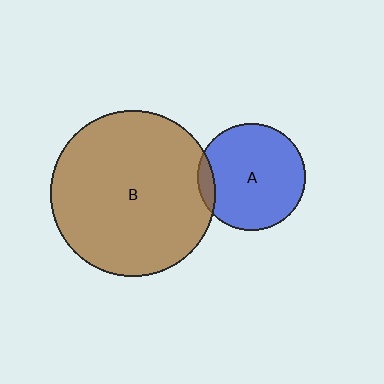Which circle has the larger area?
Circle B (brown).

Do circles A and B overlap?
Yes.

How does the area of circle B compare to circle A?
Approximately 2.4 times.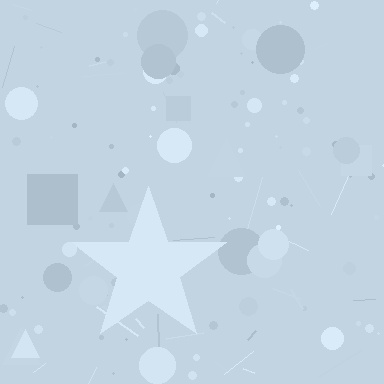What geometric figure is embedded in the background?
A star is embedded in the background.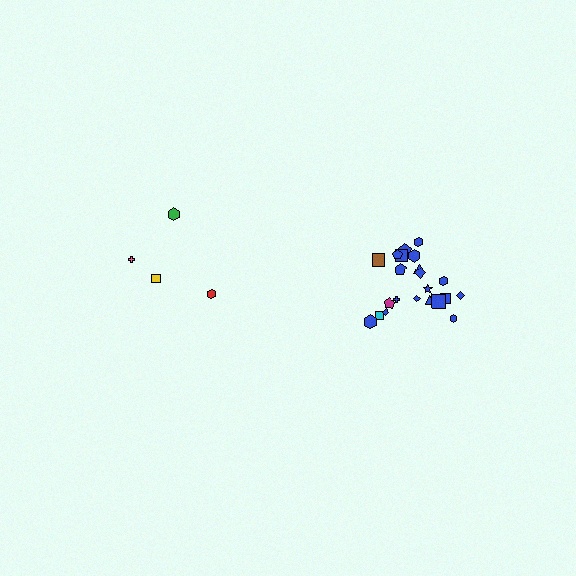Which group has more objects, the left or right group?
The right group.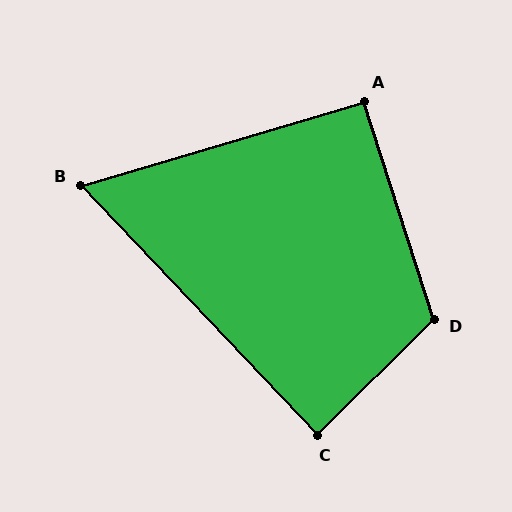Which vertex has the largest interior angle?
D, at approximately 117 degrees.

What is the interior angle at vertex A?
Approximately 91 degrees (approximately right).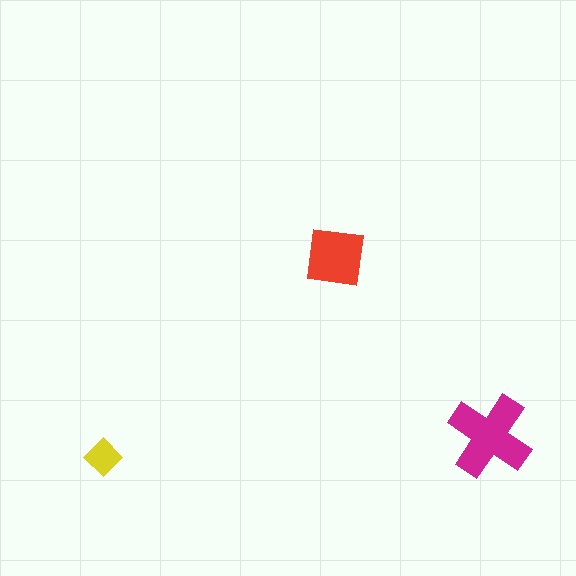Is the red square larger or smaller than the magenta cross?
Smaller.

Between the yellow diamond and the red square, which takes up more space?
The red square.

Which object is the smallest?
The yellow diamond.